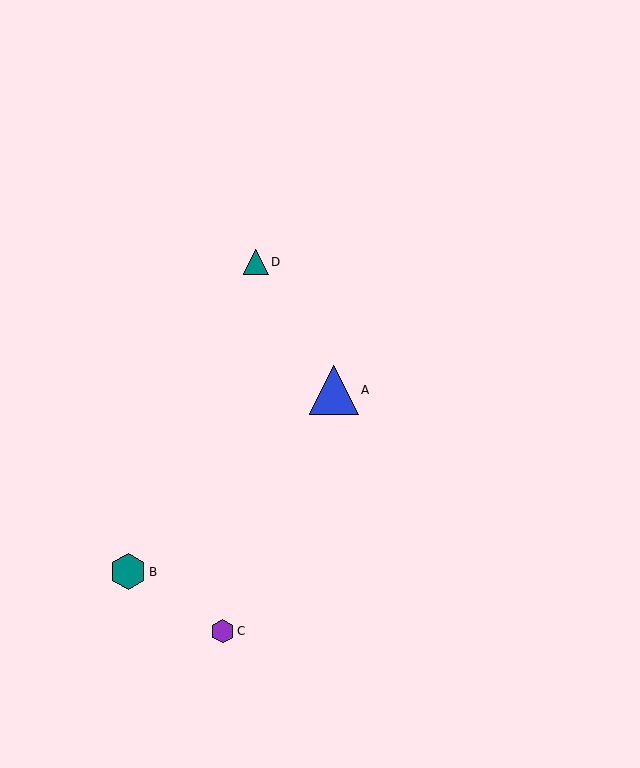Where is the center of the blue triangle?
The center of the blue triangle is at (334, 390).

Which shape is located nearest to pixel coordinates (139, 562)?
The teal hexagon (labeled B) at (128, 572) is nearest to that location.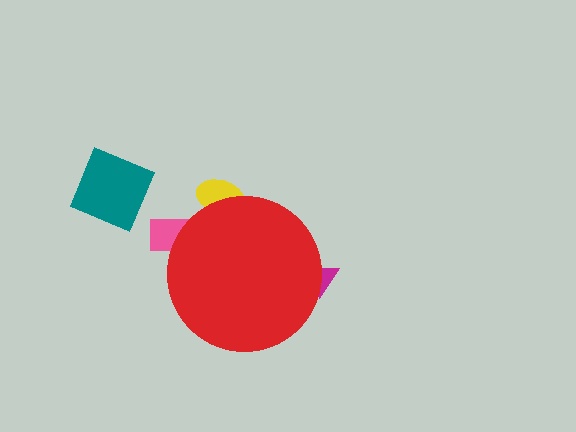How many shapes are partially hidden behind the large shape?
3 shapes are partially hidden.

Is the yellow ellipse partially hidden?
Yes, the yellow ellipse is partially hidden behind the red circle.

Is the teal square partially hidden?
No, the teal square is fully visible.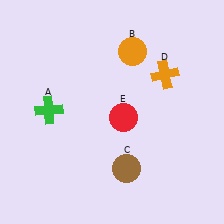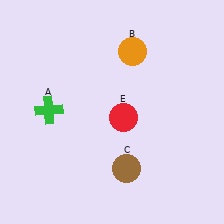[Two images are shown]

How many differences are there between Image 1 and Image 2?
There is 1 difference between the two images.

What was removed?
The orange cross (D) was removed in Image 2.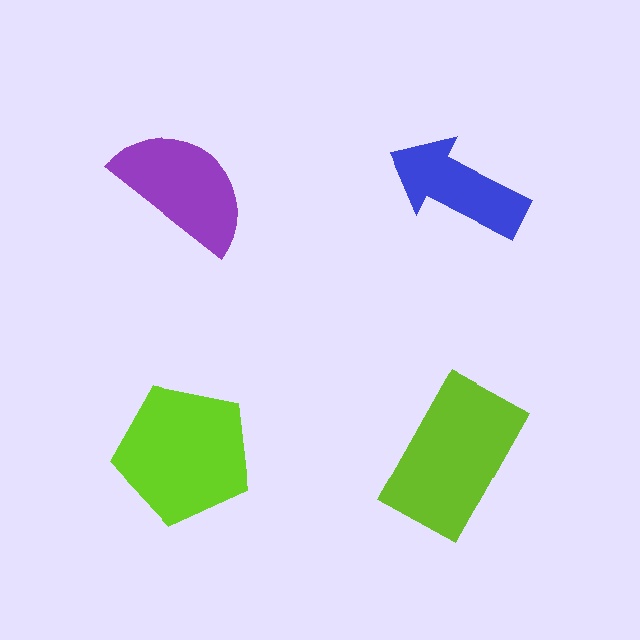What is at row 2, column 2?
A lime rectangle.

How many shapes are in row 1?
2 shapes.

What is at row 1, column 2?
A blue arrow.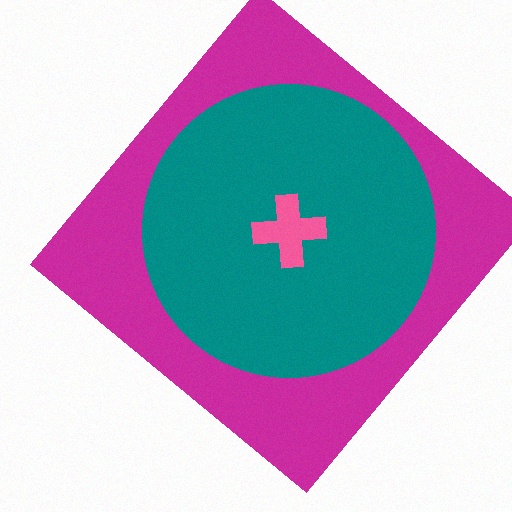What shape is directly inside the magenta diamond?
The teal circle.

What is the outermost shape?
The magenta diamond.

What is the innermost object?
The pink cross.